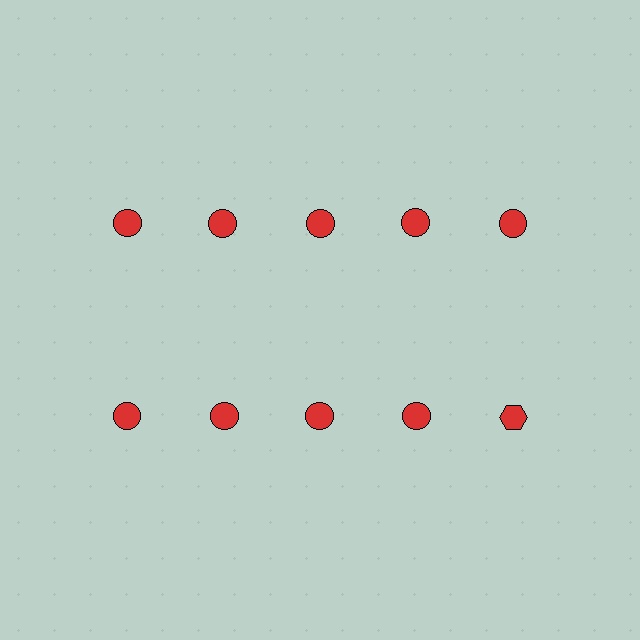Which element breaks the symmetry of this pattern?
The red hexagon in the second row, rightmost column breaks the symmetry. All other shapes are red circles.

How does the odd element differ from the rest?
It has a different shape: hexagon instead of circle.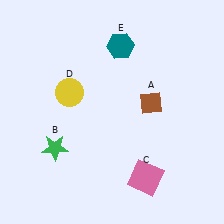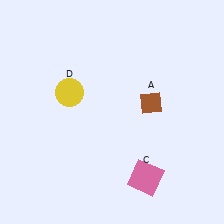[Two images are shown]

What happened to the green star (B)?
The green star (B) was removed in Image 2. It was in the bottom-left area of Image 1.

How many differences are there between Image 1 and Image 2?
There are 2 differences between the two images.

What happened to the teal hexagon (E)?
The teal hexagon (E) was removed in Image 2. It was in the top-right area of Image 1.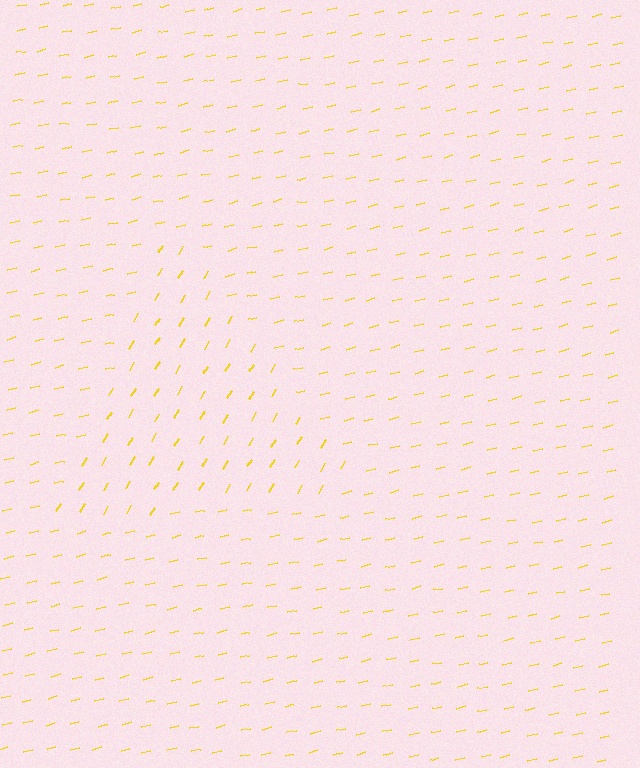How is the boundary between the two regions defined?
The boundary is defined purely by a change in line orientation (approximately 45 degrees difference). All lines are the same color and thickness.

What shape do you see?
I see a triangle.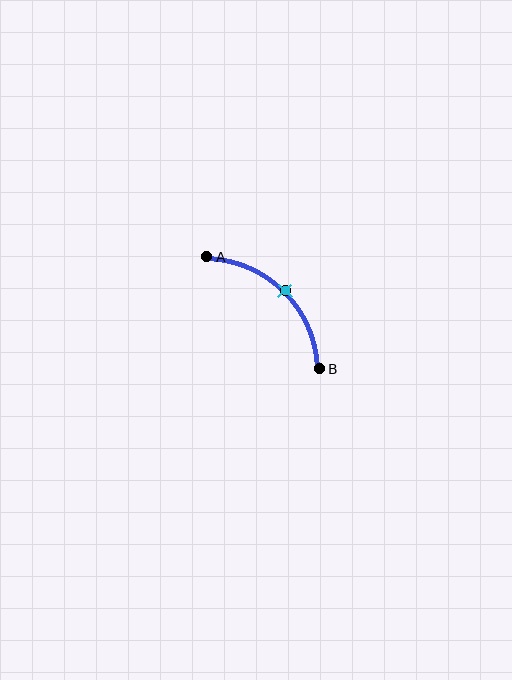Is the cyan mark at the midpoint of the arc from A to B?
Yes. The cyan mark lies on the arc at equal arc-length from both A and B — it is the arc midpoint.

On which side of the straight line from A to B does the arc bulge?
The arc bulges above and to the right of the straight line connecting A and B.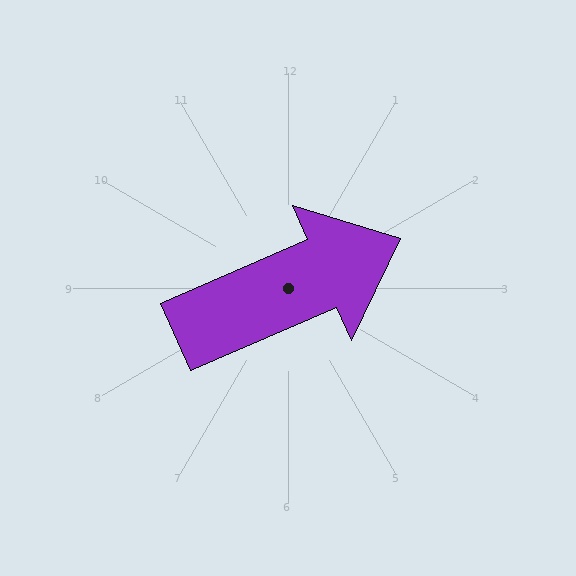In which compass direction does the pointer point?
Northeast.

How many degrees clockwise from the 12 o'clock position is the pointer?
Approximately 66 degrees.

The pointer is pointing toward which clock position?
Roughly 2 o'clock.